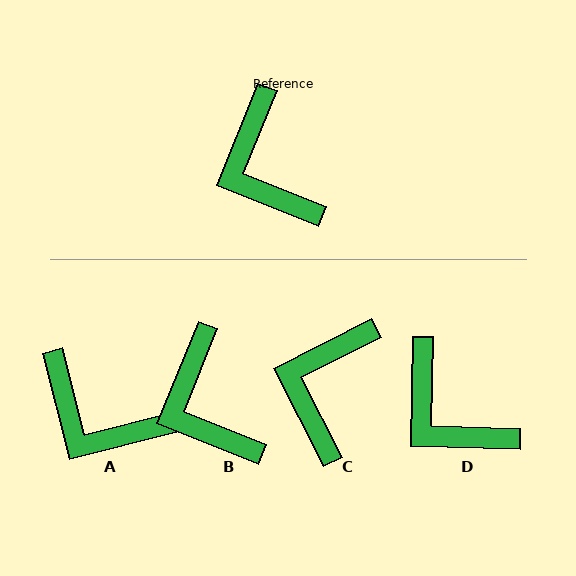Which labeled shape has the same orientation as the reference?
B.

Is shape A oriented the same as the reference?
No, it is off by about 36 degrees.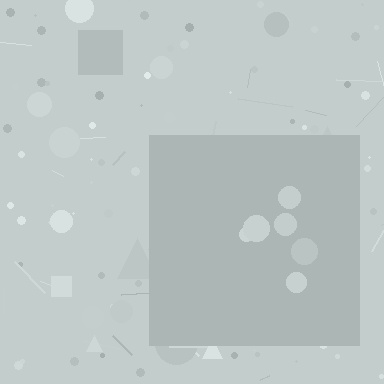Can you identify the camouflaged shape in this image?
The camouflaged shape is a square.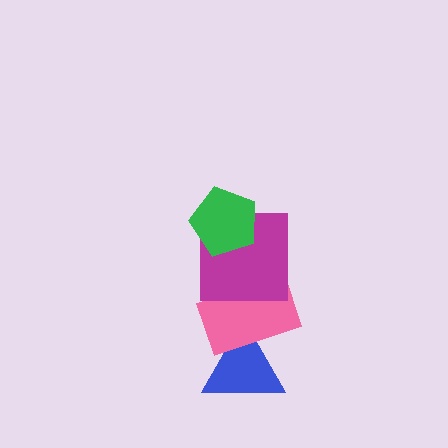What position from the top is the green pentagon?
The green pentagon is 1st from the top.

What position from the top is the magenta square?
The magenta square is 2nd from the top.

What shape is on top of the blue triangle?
The pink rectangle is on top of the blue triangle.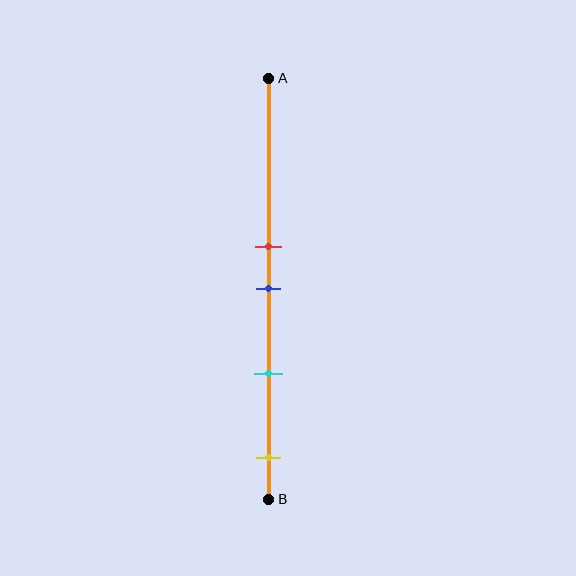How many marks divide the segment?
There are 4 marks dividing the segment.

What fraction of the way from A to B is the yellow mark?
The yellow mark is approximately 90% (0.9) of the way from A to B.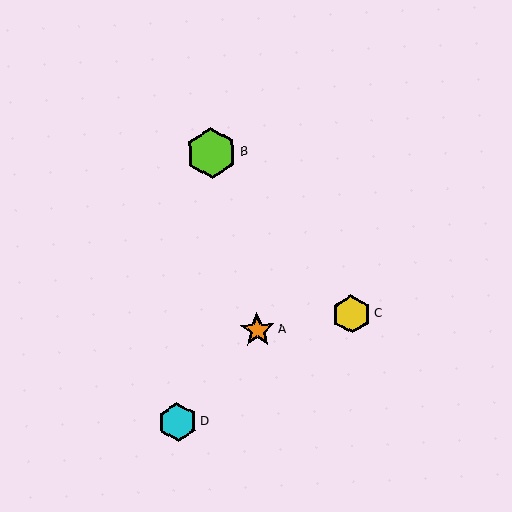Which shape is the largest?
The lime hexagon (labeled B) is the largest.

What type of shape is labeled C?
Shape C is a yellow hexagon.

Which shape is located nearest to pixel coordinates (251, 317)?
The orange star (labeled A) at (257, 330) is nearest to that location.